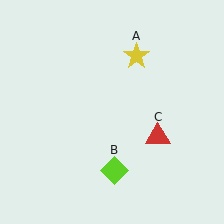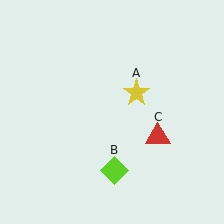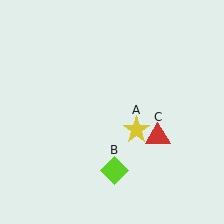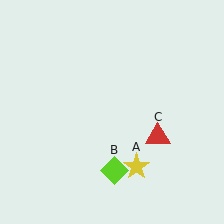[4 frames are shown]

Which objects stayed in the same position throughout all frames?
Lime diamond (object B) and red triangle (object C) remained stationary.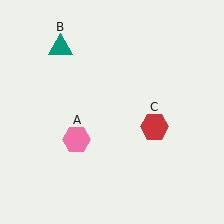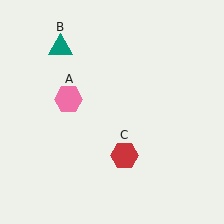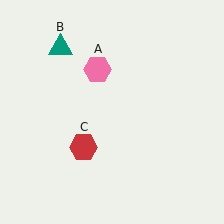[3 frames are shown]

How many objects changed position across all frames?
2 objects changed position: pink hexagon (object A), red hexagon (object C).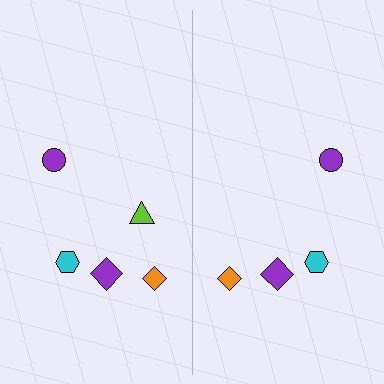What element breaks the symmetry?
A lime triangle is missing from the right side.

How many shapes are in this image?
There are 9 shapes in this image.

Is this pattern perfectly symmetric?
No, the pattern is not perfectly symmetric. A lime triangle is missing from the right side.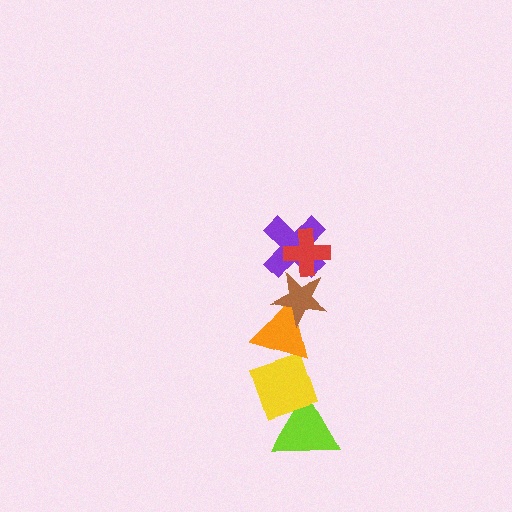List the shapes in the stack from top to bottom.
From top to bottom: the red cross, the purple cross, the brown star, the orange triangle, the yellow diamond, the lime triangle.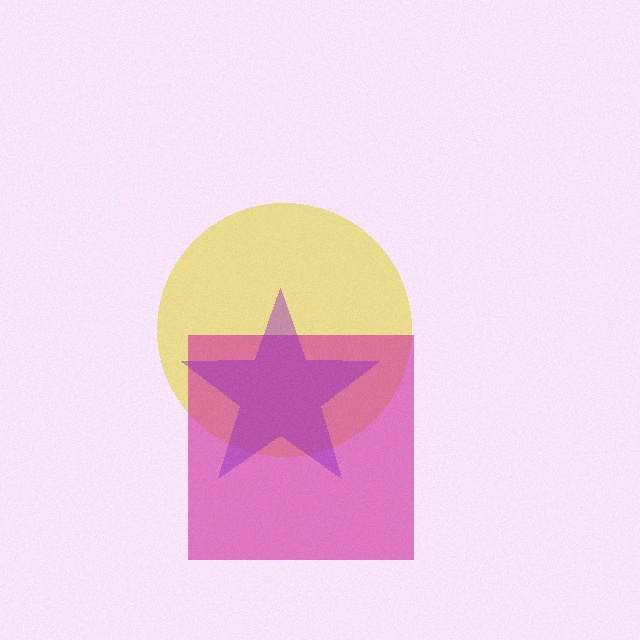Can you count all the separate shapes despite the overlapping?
Yes, there are 3 separate shapes.